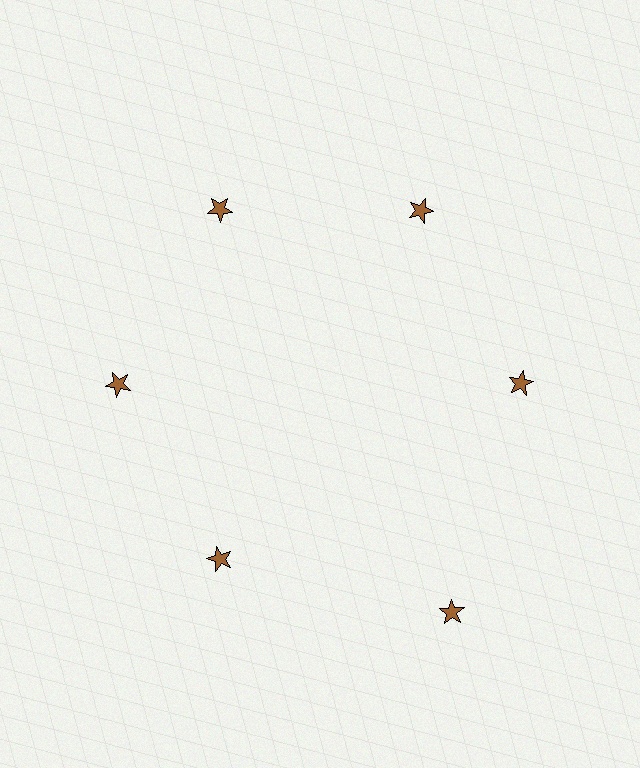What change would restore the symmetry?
The symmetry would be restored by moving it inward, back onto the ring so that all 6 stars sit at equal angles and equal distance from the center.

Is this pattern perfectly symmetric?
No. The 6 brown stars are arranged in a ring, but one element near the 5 o'clock position is pushed outward from the center, breaking the 6-fold rotational symmetry.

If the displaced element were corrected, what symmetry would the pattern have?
It would have 6-fold rotational symmetry — the pattern would map onto itself every 60 degrees.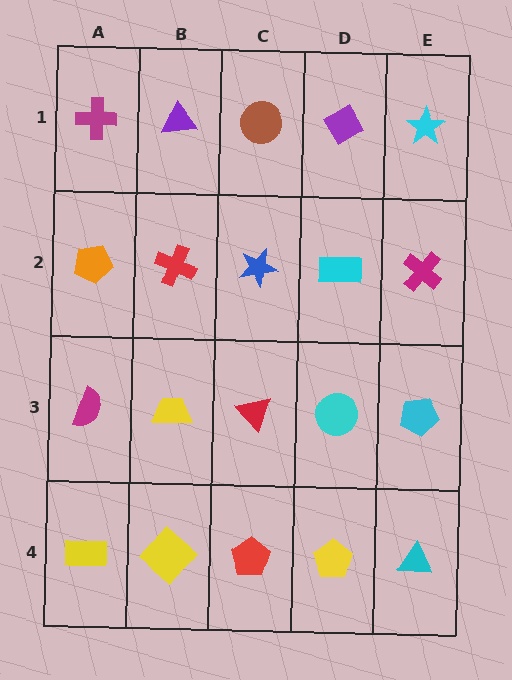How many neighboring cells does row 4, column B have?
3.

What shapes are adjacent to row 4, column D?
A cyan circle (row 3, column D), a red pentagon (row 4, column C), a cyan triangle (row 4, column E).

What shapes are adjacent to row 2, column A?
A magenta cross (row 1, column A), a magenta semicircle (row 3, column A), a red cross (row 2, column B).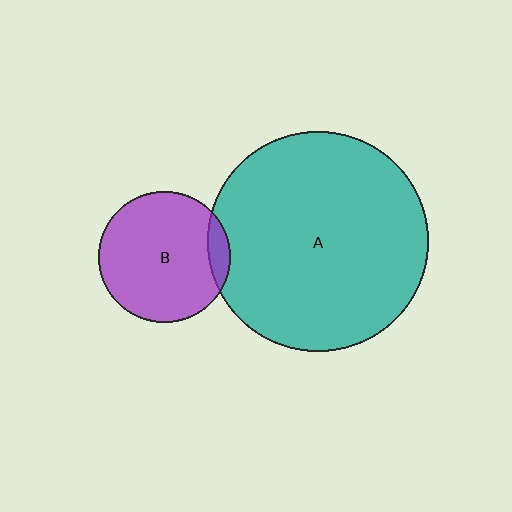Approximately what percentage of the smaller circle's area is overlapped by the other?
Approximately 10%.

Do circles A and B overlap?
Yes.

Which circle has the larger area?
Circle A (teal).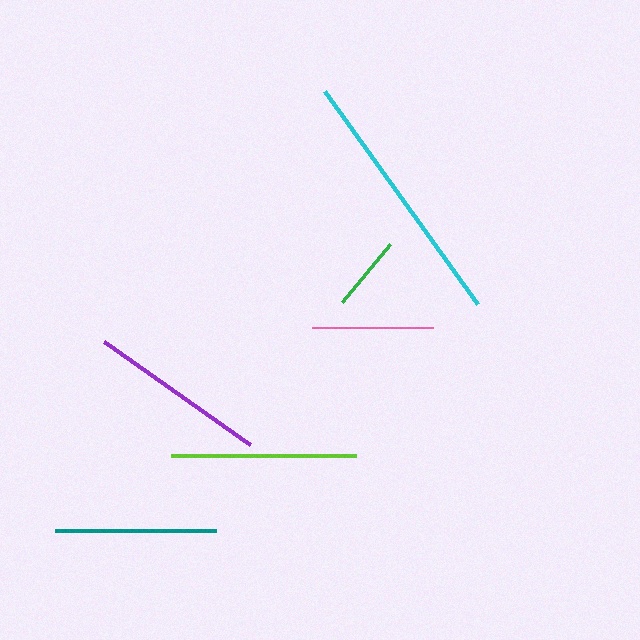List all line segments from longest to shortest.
From longest to shortest: cyan, lime, purple, teal, pink, green.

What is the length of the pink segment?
The pink segment is approximately 121 pixels long.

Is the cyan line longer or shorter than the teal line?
The cyan line is longer than the teal line.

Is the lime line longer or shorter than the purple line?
The lime line is longer than the purple line.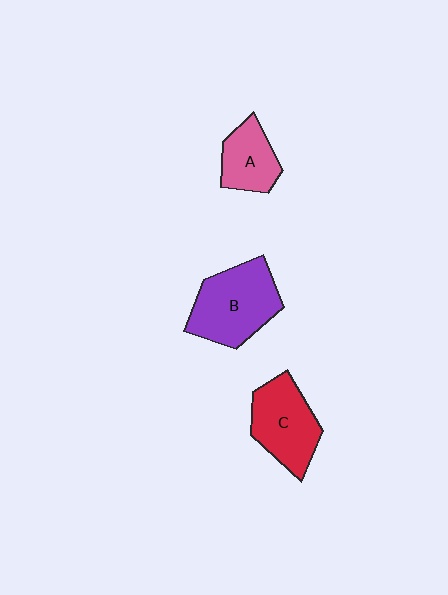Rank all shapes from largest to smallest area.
From largest to smallest: B (purple), C (red), A (pink).